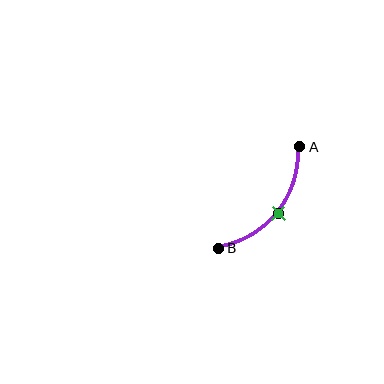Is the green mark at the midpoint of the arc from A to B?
Yes. The green mark lies on the arc at equal arc-length from both A and B — it is the arc midpoint.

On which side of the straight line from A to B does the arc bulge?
The arc bulges below and to the right of the straight line connecting A and B.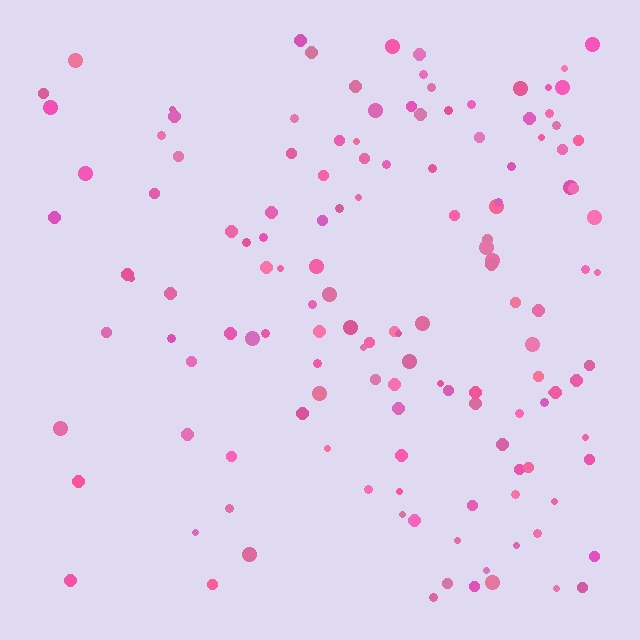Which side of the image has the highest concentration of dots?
The right.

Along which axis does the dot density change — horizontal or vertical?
Horizontal.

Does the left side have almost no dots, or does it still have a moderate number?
Still a moderate number, just noticeably fewer than the right.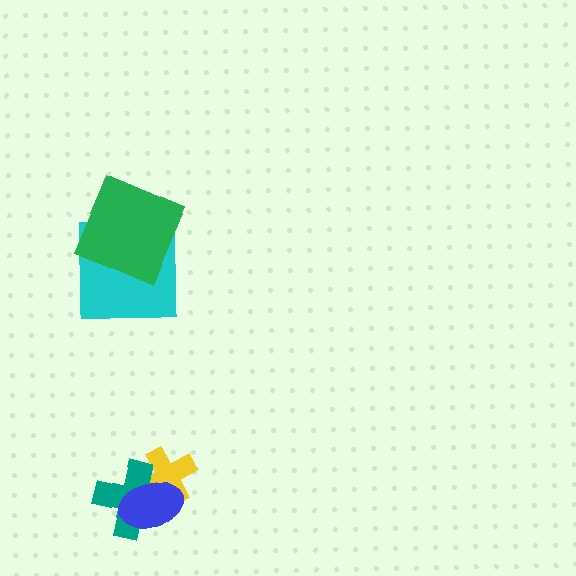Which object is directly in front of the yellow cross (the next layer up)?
The teal cross is directly in front of the yellow cross.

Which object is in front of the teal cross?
The blue ellipse is in front of the teal cross.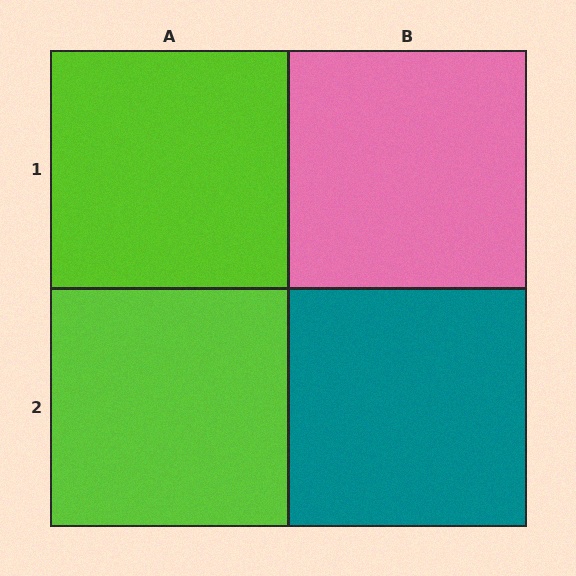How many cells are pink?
1 cell is pink.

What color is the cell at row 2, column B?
Teal.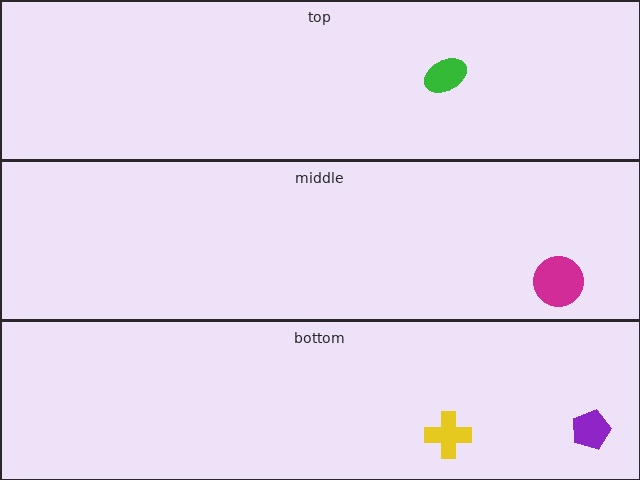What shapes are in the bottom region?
The purple pentagon, the yellow cross.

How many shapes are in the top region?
1.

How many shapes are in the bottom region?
2.